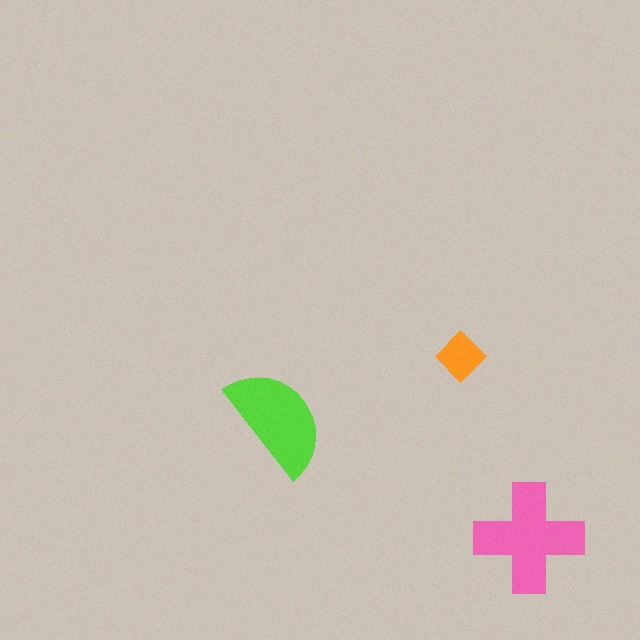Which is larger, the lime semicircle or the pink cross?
The pink cross.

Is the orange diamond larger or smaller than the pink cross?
Smaller.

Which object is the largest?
The pink cross.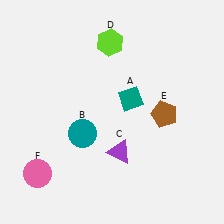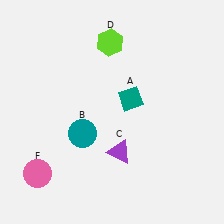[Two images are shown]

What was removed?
The brown pentagon (E) was removed in Image 2.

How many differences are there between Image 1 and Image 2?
There is 1 difference between the two images.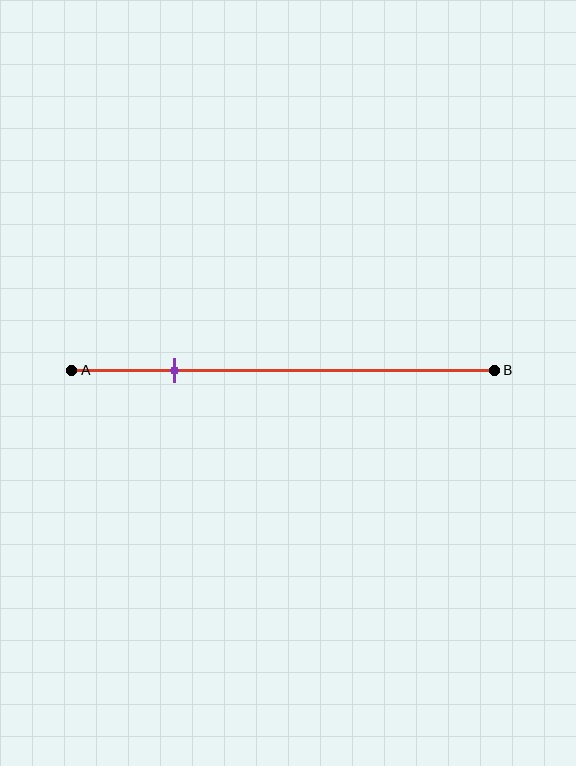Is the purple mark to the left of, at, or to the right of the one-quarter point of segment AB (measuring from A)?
The purple mark is approximately at the one-quarter point of segment AB.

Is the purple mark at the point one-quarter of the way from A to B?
Yes, the mark is approximately at the one-quarter point.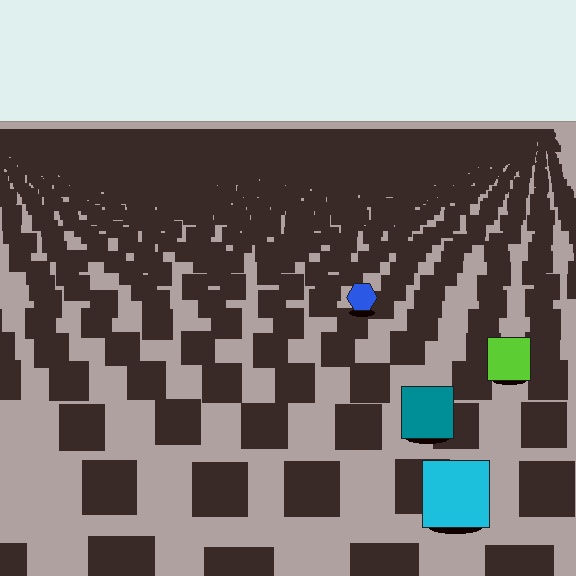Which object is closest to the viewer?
The cyan square is closest. The texture marks near it are larger and more spread out.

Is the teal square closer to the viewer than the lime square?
Yes. The teal square is closer — you can tell from the texture gradient: the ground texture is coarser near it.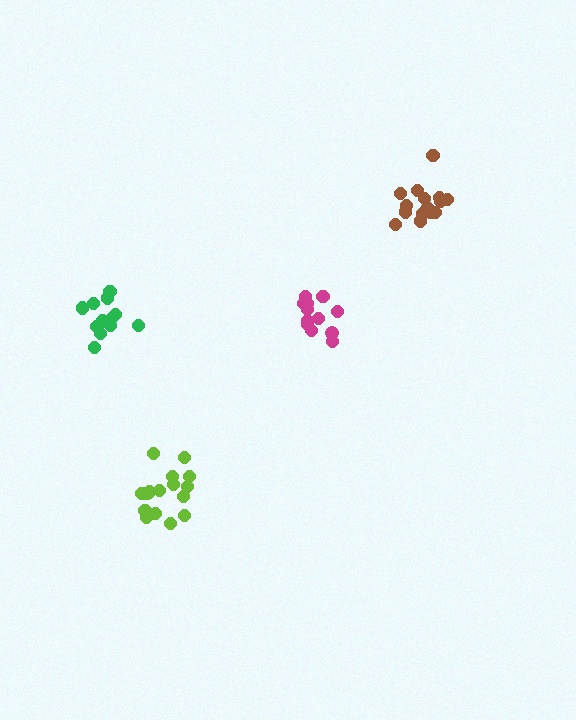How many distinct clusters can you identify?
There are 4 distinct clusters.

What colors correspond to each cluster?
The clusters are colored: brown, magenta, lime, green.